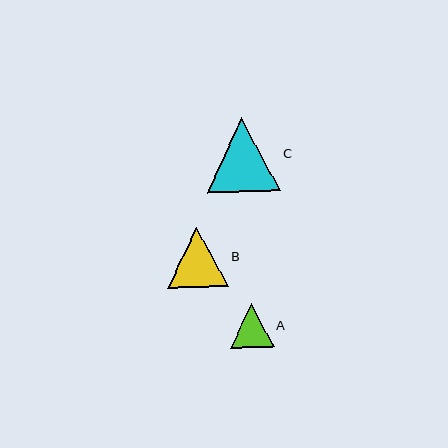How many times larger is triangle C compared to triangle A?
Triangle C is approximately 1.7 times the size of triangle A.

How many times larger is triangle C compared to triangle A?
Triangle C is approximately 1.7 times the size of triangle A.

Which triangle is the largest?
Triangle C is the largest with a size of approximately 74 pixels.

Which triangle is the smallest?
Triangle A is the smallest with a size of approximately 44 pixels.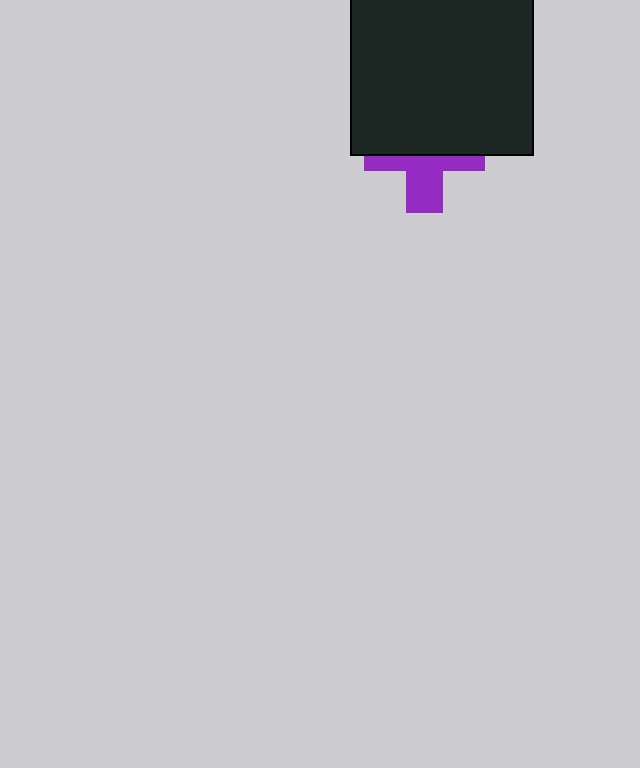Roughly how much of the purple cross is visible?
About half of it is visible (roughly 45%).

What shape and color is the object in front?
The object in front is a black rectangle.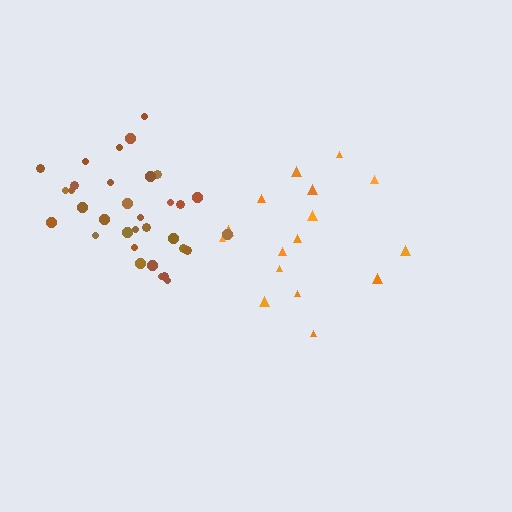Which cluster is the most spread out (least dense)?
Orange.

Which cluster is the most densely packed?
Brown.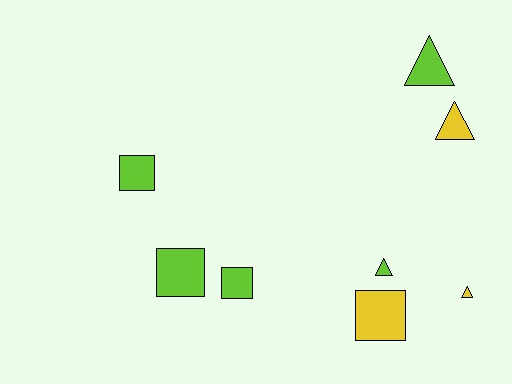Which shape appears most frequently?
Square, with 4 objects.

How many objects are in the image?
There are 8 objects.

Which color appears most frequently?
Lime, with 5 objects.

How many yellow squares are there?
There is 1 yellow square.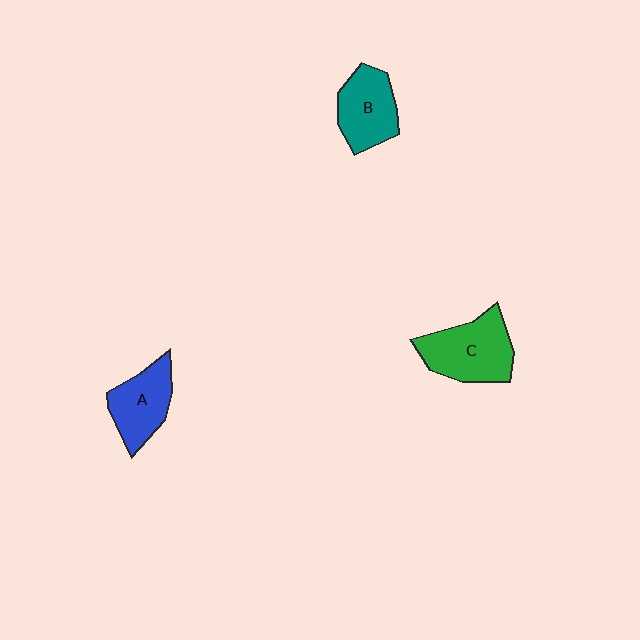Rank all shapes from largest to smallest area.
From largest to smallest: C (green), B (teal), A (blue).